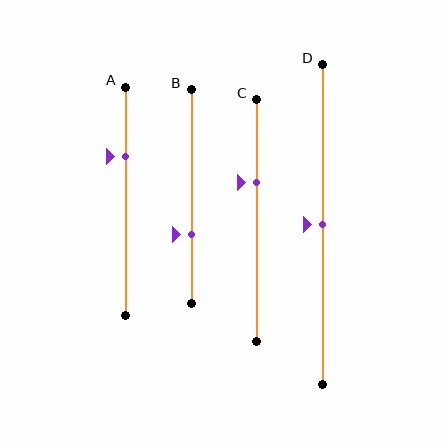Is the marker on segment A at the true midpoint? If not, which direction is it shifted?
No, the marker on segment A is shifted upward by about 20% of the segment length.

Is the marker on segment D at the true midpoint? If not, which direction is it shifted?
Yes, the marker on segment D is at the true midpoint.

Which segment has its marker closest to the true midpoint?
Segment D has its marker closest to the true midpoint.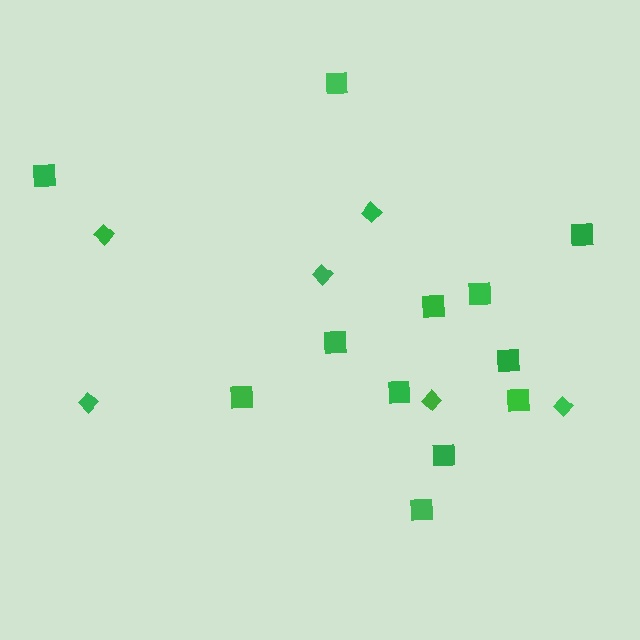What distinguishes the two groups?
There are 2 groups: one group of squares (12) and one group of diamonds (6).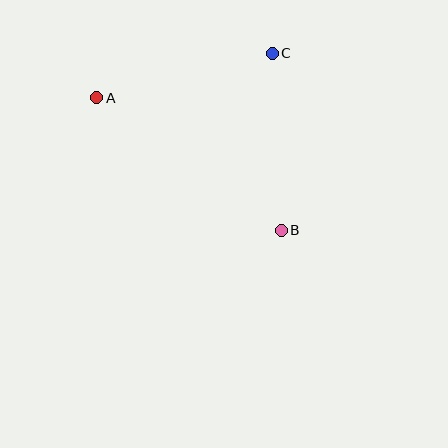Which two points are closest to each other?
Points B and C are closest to each other.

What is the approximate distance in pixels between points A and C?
The distance between A and C is approximately 181 pixels.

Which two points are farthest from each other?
Points A and B are farthest from each other.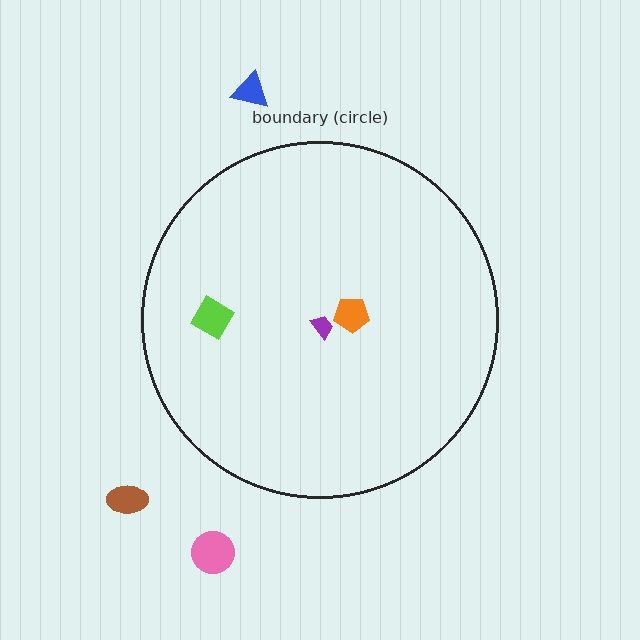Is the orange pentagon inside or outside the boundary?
Inside.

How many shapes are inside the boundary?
3 inside, 3 outside.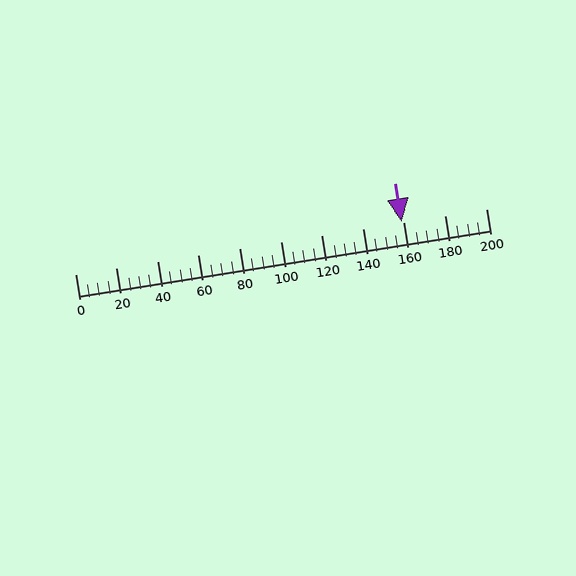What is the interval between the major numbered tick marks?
The major tick marks are spaced 20 units apart.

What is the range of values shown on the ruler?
The ruler shows values from 0 to 200.